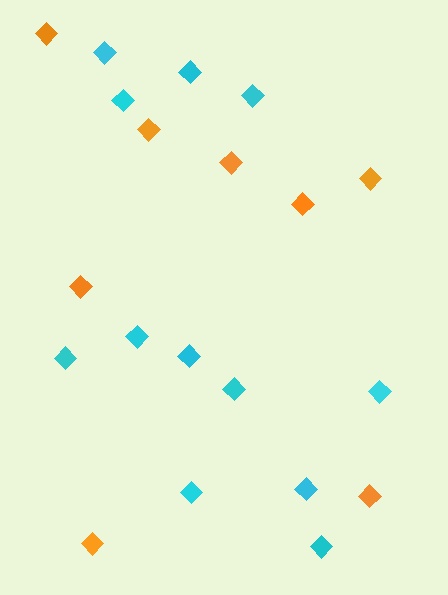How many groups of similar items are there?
There are 2 groups: one group of orange diamonds (8) and one group of cyan diamonds (12).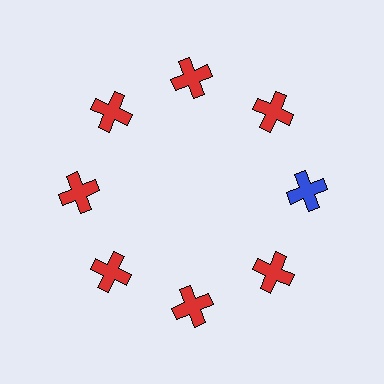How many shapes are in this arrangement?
There are 8 shapes arranged in a ring pattern.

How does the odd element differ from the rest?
It has a different color: blue instead of red.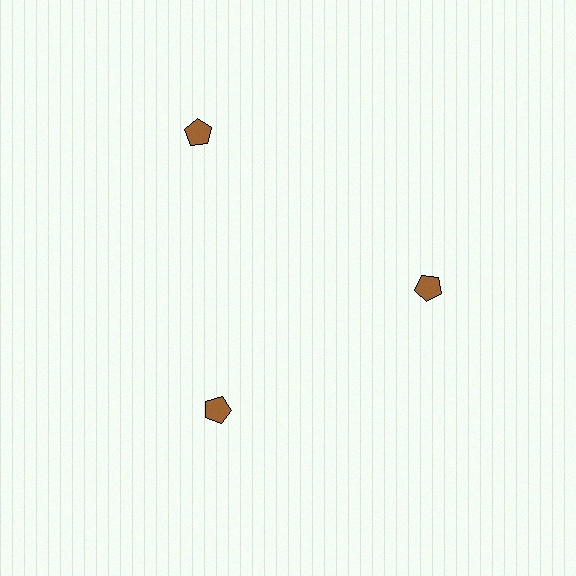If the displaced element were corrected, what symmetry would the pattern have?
It would have 3-fold rotational symmetry — the pattern would map onto itself every 120 degrees.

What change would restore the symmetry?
The symmetry would be restored by moving it inward, back onto the ring so that all 3 pentagons sit at equal angles and equal distance from the center.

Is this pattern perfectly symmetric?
No. The 3 brown pentagons are arranged in a ring, but one element near the 11 o'clock position is pushed outward from the center, breaking the 3-fold rotational symmetry.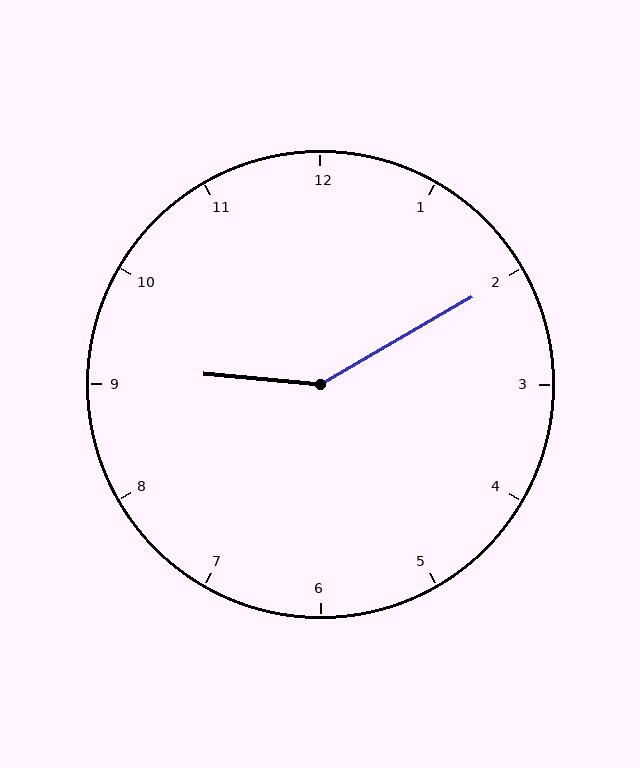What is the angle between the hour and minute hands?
Approximately 145 degrees.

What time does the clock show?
9:10.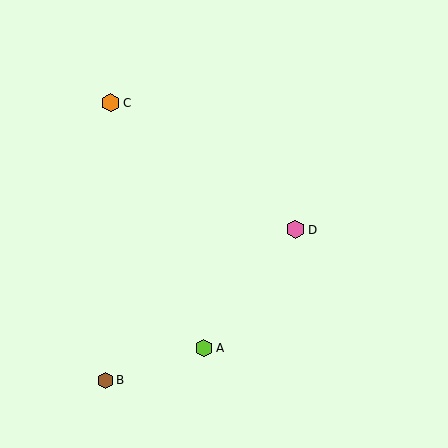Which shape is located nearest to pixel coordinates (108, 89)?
The orange hexagon (labeled C) at (110, 103) is nearest to that location.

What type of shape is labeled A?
Shape A is a lime hexagon.